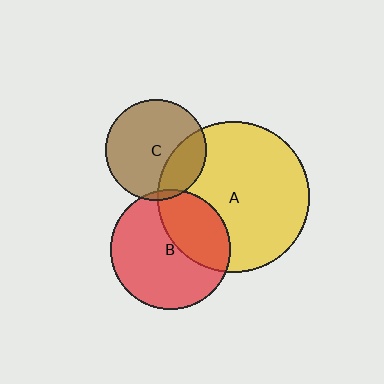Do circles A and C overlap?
Yes.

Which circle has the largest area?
Circle A (yellow).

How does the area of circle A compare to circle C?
Approximately 2.3 times.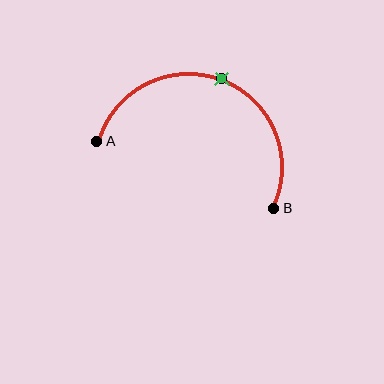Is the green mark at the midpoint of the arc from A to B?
Yes. The green mark lies on the arc at equal arc-length from both A and B — it is the arc midpoint.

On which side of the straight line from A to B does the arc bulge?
The arc bulges above the straight line connecting A and B.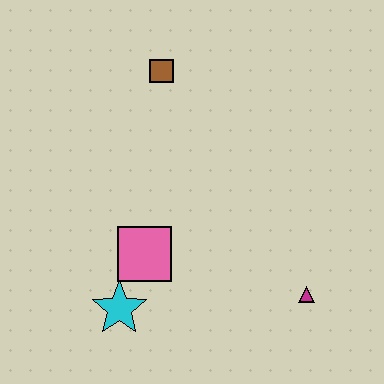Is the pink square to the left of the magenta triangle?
Yes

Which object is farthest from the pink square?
The brown square is farthest from the pink square.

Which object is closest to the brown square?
The pink square is closest to the brown square.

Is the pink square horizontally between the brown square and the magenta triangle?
No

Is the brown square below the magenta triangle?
No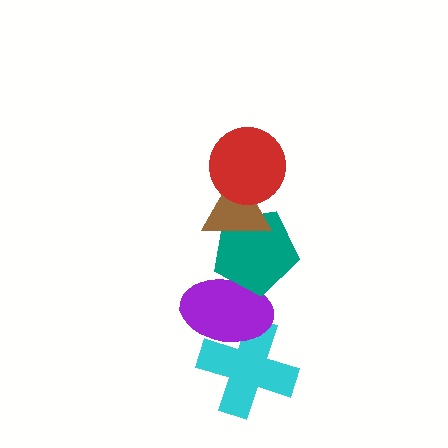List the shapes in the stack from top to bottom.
From top to bottom: the red circle, the brown triangle, the teal pentagon, the purple ellipse, the cyan cross.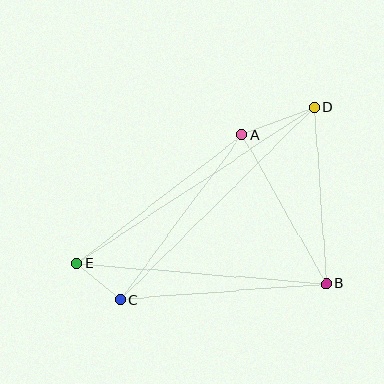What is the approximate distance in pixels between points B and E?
The distance between B and E is approximately 251 pixels.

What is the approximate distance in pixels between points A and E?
The distance between A and E is approximately 209 pixels.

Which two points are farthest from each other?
Points D and E are farthest from each other.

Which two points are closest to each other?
Points C and E are closest to each other.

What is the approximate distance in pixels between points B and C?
The distance between B and C is approximately 206 pixels.